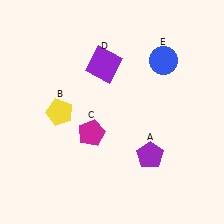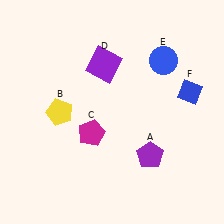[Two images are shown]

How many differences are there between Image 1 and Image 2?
There is 1 difference between the two images.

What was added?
A blue diamond (F) was added in Image 2.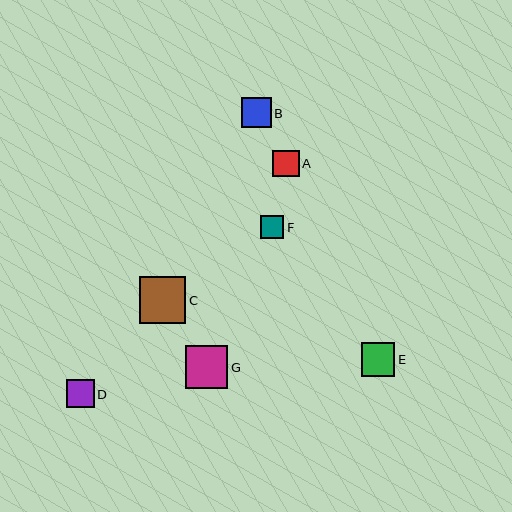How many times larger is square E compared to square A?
Square E is approximately 1.3 times the size of square A.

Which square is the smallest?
Square F is the smallest with a size of approximately 23 pixels.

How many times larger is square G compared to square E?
Square G is approximately 1.3 times the size of square E.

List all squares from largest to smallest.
From largest to smallest: C, G, E, B, D, A, F.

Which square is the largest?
Square C is the largest with a size of approximately 46 pixels.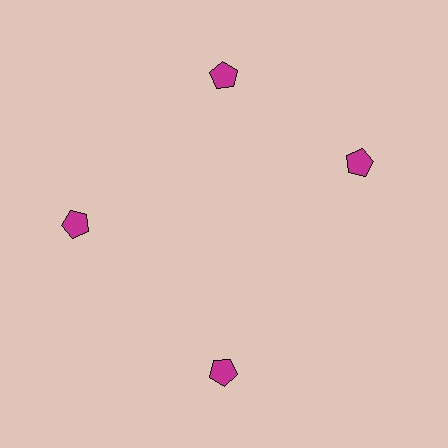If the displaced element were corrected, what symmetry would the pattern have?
It would have 4-fold rotational symmetry — the pattern would map onto itself every 90 degrees.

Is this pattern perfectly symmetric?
No. The 4 magenta pentagons are arranged in a ring, but one element near the 3 o'clock position is rotated out of alignment along the ring, breaking the 4-fold rotational symmetry.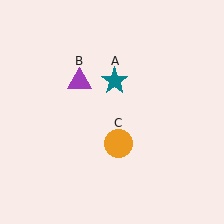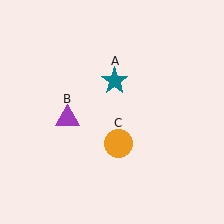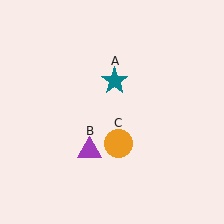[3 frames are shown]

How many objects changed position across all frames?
1 object changed position: purple triangle (object B).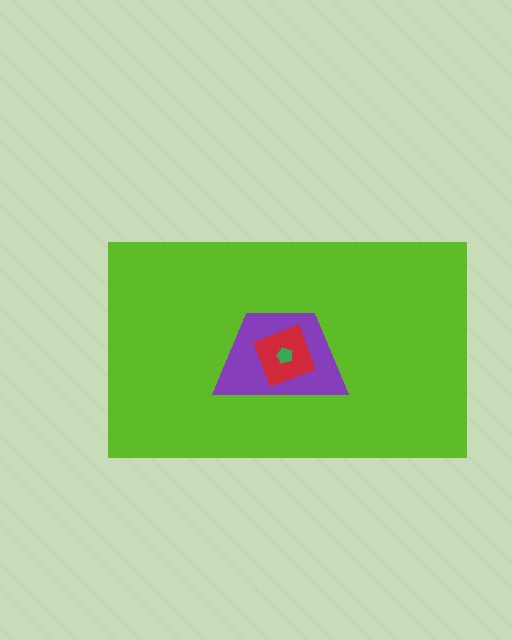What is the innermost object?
The green pentagon.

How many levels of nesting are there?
4.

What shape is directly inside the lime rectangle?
The purple trapezoid.